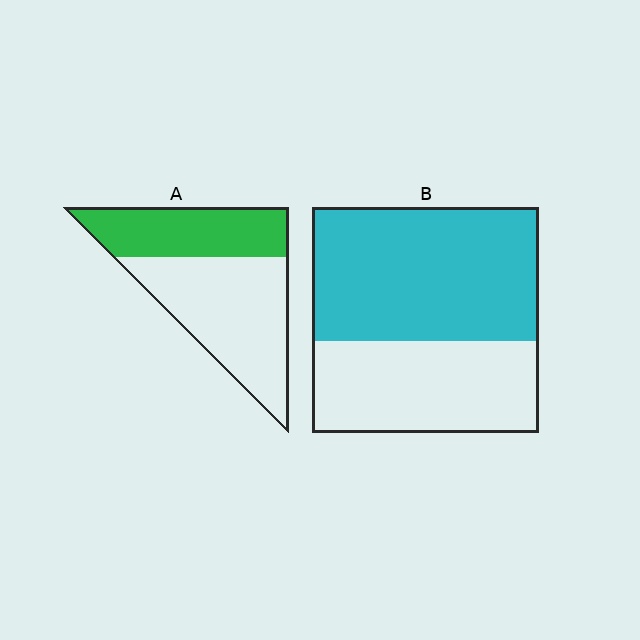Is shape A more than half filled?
No.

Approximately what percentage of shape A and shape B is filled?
A is approximately 40% and B is approximately 60%.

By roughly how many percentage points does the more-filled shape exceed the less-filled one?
By roughly 20 percentage points (B over A).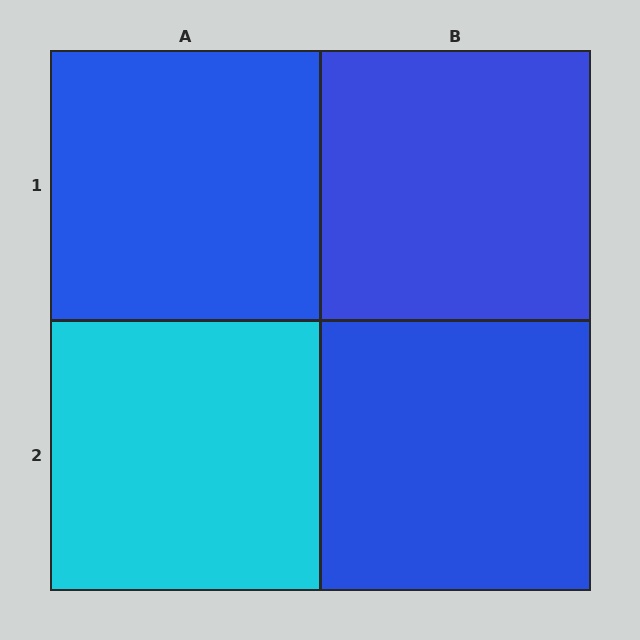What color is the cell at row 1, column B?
Blue.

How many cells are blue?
3 cells are blue.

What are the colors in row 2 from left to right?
Cyan, blue.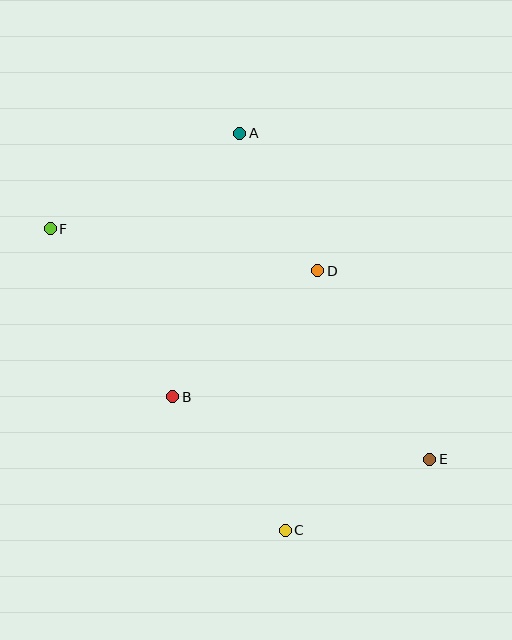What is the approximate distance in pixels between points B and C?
The distance between B and C is approximately 175 pixels.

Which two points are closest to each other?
Points A and D are closest to each other.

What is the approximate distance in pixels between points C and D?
The distance between C and D is approximately 261 pixels.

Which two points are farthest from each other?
Points E and F are farthest from each other.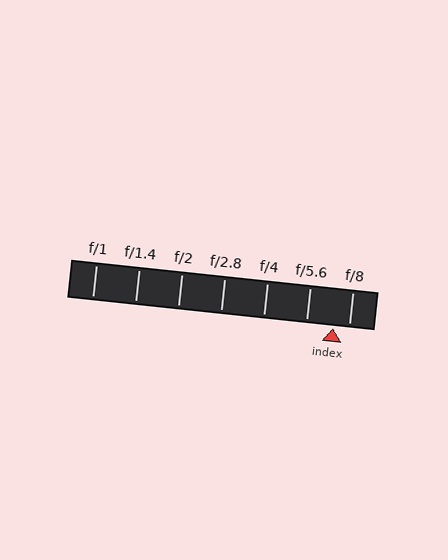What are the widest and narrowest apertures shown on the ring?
The widest aperture shown is f/1 and the narrowest is f/8.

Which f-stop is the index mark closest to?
The index mark is closest to f/8.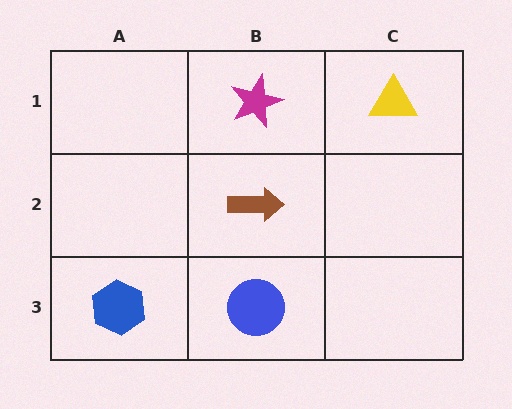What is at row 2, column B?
A brown arrow.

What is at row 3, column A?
A blue hexagon.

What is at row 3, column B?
A blue circle.